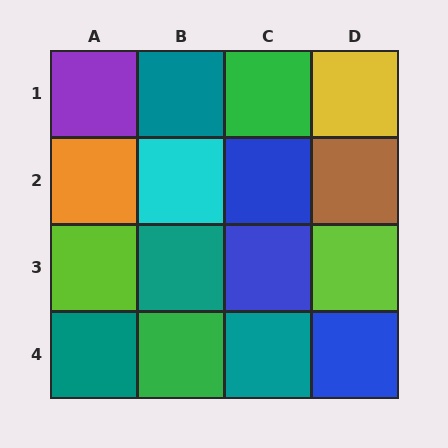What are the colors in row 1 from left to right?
Purple, teal, green, yellow.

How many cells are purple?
1 cell is purple.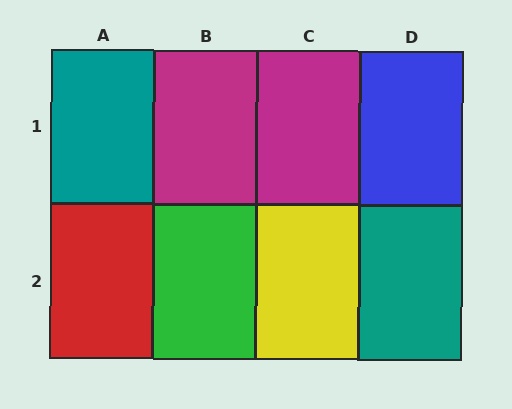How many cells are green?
1 cell is green.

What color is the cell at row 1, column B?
Magenta.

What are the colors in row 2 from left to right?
Red, green, yellow, teal.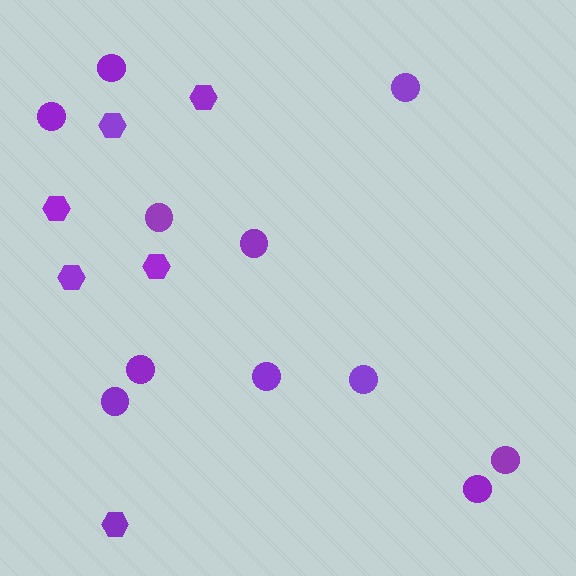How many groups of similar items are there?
There are 2 groups: one group of hexagons (6) and one group of circles (11).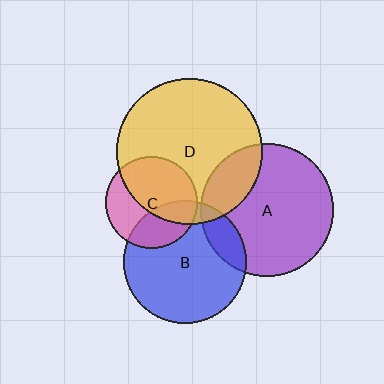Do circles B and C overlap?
Yes.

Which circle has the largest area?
Circle D (yellow).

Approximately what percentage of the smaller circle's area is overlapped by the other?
Approximately 35%.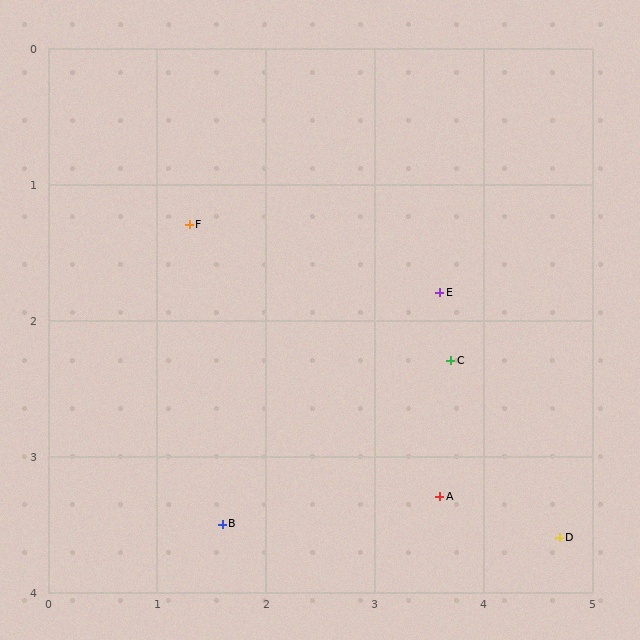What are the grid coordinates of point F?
Point F is at approximately (1.3, 1.3).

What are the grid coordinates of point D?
Point D is at approximately (4.7, 3.6).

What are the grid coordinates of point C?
Point C is at approximately (3.7, 2.3).